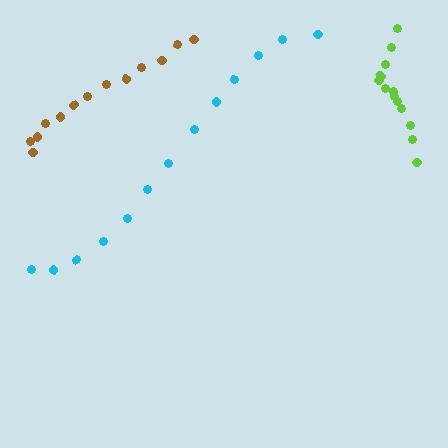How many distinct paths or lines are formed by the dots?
There are 3 distinct paths.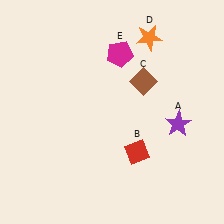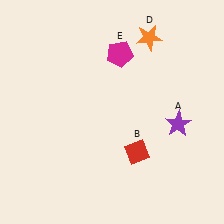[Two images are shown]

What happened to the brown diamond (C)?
The brown diamond (C) was removed in Image 2. It was in the top-right area of Image 1.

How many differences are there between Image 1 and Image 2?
There is 1 difference between the two images.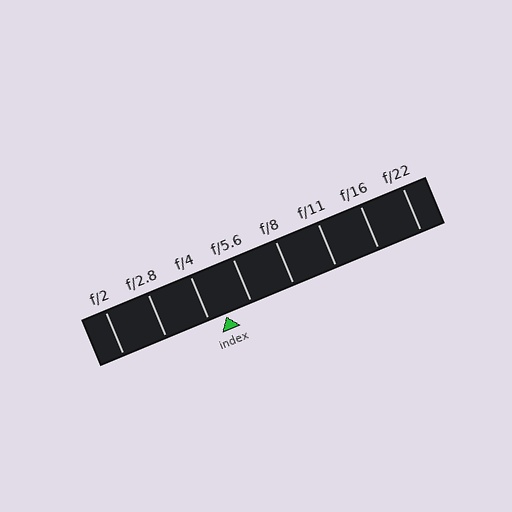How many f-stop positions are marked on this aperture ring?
There are 8 f-stop positions marked.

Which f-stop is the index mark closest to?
The index mark is closest to f/4.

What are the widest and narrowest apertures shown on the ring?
The widest aperture shown is f/2 and the narrowest is f/22.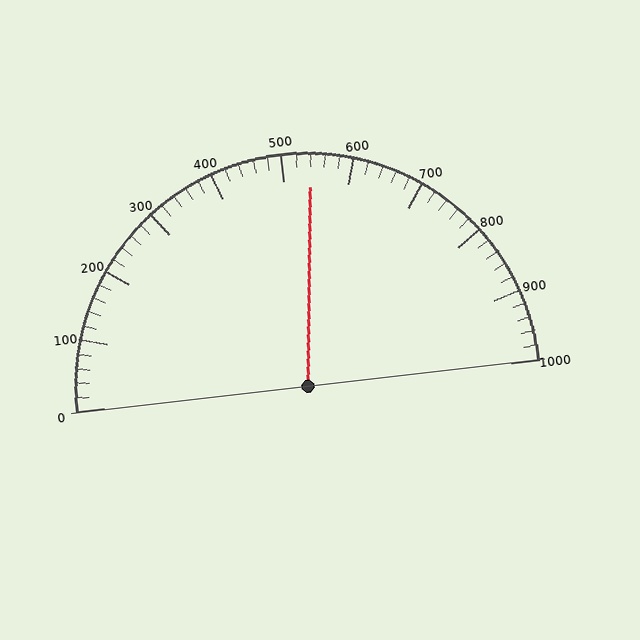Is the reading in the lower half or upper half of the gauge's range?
The reading is in the upper half of the range (0 to 1000).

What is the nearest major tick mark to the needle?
The nearest major tick mark is 500.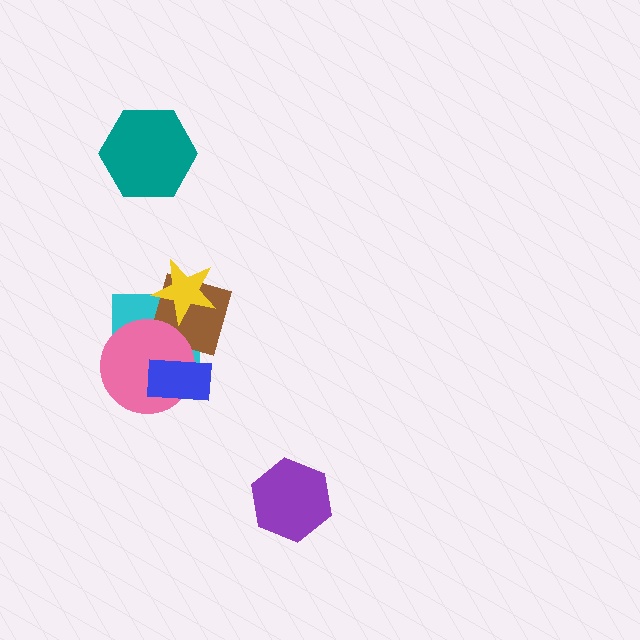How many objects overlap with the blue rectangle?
3 objects overlap with the blue rectangle.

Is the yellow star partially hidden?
No, no other shape covers it.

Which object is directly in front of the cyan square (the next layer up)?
The brown diamond is directly in front of the cyan square.